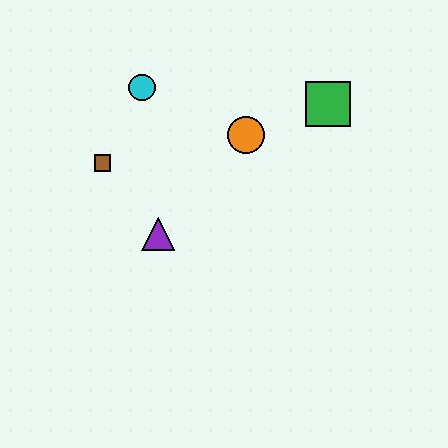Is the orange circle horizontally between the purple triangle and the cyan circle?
No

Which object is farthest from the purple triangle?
The green square is farthest from the purple triangle.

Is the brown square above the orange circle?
No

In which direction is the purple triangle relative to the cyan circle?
The purple triangle is below the cyan circle.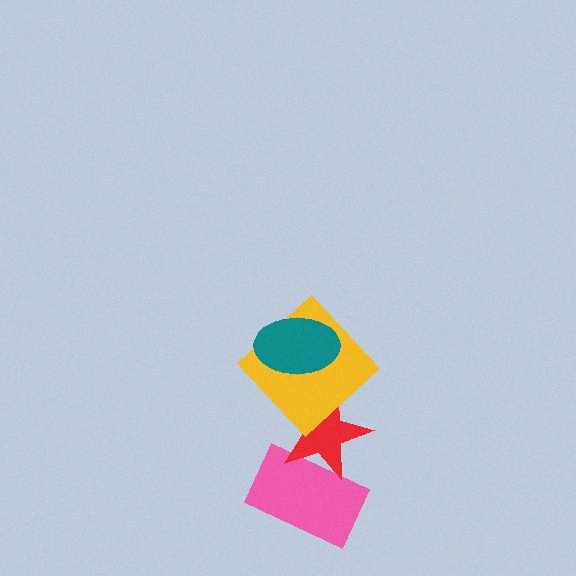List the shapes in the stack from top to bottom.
From top to bottom: the teal ellipse, the yellow diamond, the red star, the pink rectangle.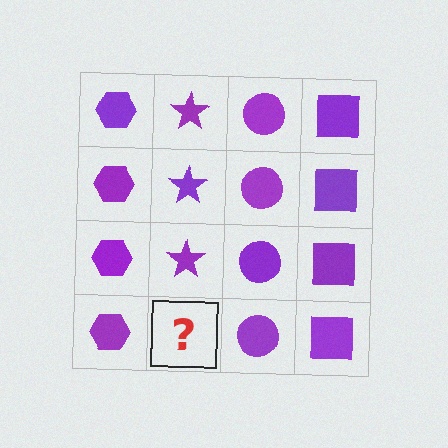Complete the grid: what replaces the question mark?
The question mark should be replaced with a purple star.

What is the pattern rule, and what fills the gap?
The rule is that each column has a consistent shape. The gap should be filled with a purple star.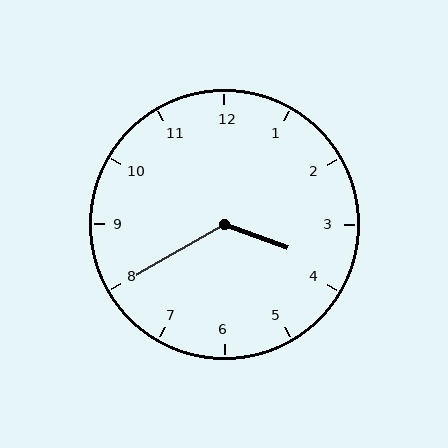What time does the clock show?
3:40.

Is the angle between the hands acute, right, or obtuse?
It is obtuse.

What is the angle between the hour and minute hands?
Approximately 130 degrees.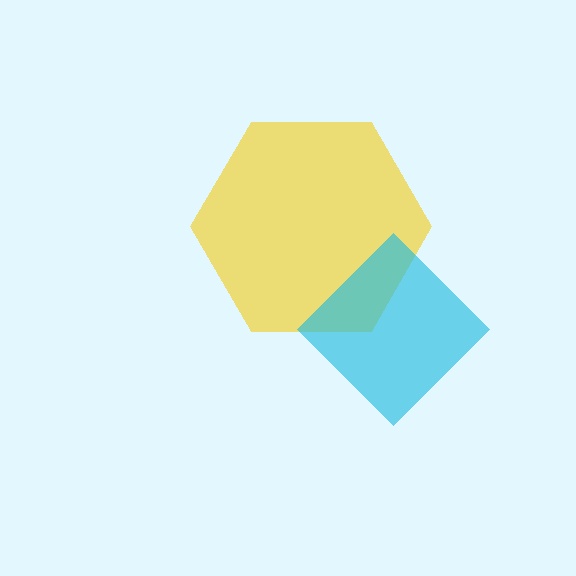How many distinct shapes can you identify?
There are 2 distinct shapes: a yellow hexagon, a cyan diamond.